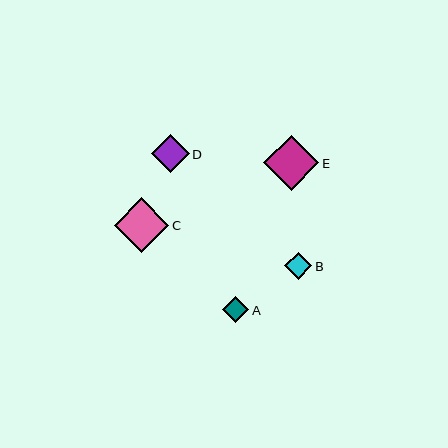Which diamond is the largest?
Diamond E is the largest with a size of approximately 55 pixels.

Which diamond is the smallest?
Diamond A is the smallest with a size of approximately 26 pixels.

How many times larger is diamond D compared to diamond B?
Diamond D is approximately 1.4 times the size of diamond B.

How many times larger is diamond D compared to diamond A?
Diamond D is approximately 1.5 times the size of diamond A.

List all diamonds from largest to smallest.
From largest to smallest: E, C, D, B, A.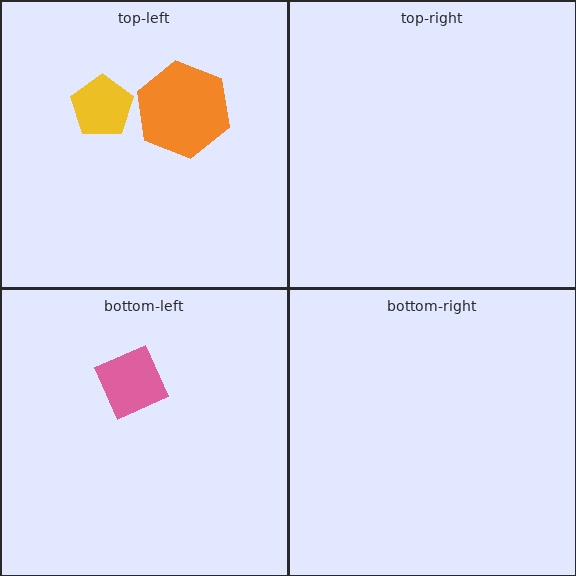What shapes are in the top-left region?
The orange hexagon, the yellow pentagon.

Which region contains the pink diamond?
The bottom-left region.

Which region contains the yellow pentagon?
The top-left region.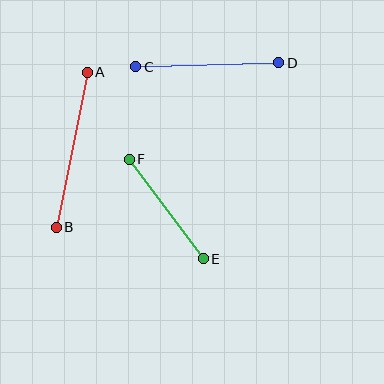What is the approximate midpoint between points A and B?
The midpoint is at approximately (72, 150) pixels.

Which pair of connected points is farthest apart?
Points A and B are farthest apart.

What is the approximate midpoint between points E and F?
The midpoint is at approximately (166, 209) pixels.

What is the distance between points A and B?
The distance is approximately 158 pixels.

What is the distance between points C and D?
The distance is approximately 143 pixels.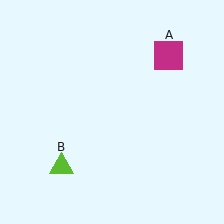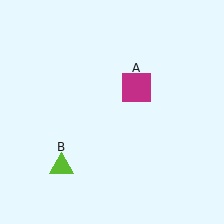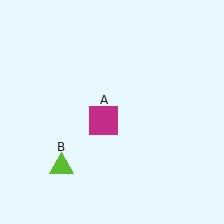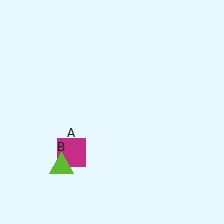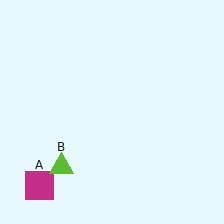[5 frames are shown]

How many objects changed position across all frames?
1 object changed position: magenta square (object A).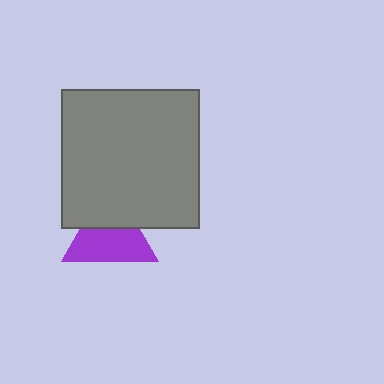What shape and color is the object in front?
The object in front is a gray square.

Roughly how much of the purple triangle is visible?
About half of it is visible (roughly 61%).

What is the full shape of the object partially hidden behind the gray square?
The partially hidden object is a purple triangle.